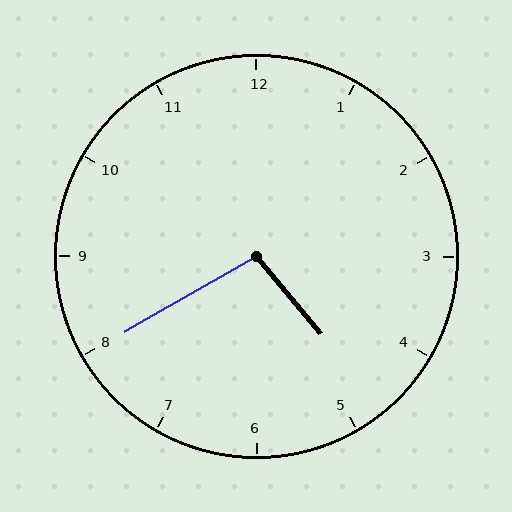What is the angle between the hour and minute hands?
Approximately 100 degrees.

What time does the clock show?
4:40.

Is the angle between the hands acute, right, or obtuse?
It is obtuse.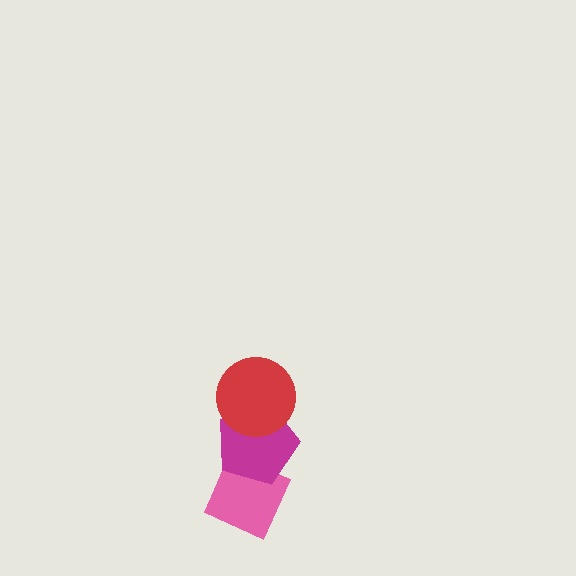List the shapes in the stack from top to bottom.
From top to bottom: the red circle, the magenta pentagon, the pink diamond.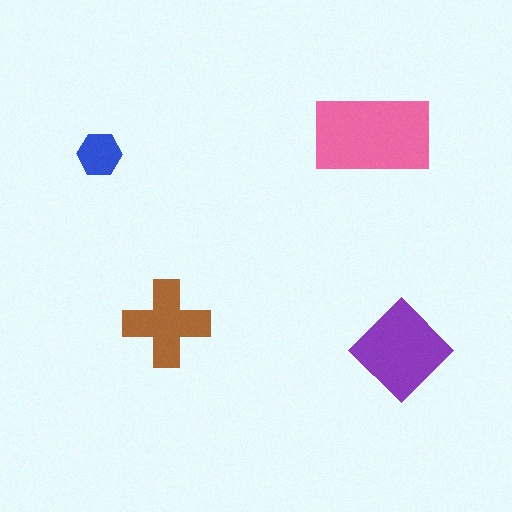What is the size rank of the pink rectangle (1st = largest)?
1st.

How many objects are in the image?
There are 4 objects in the image.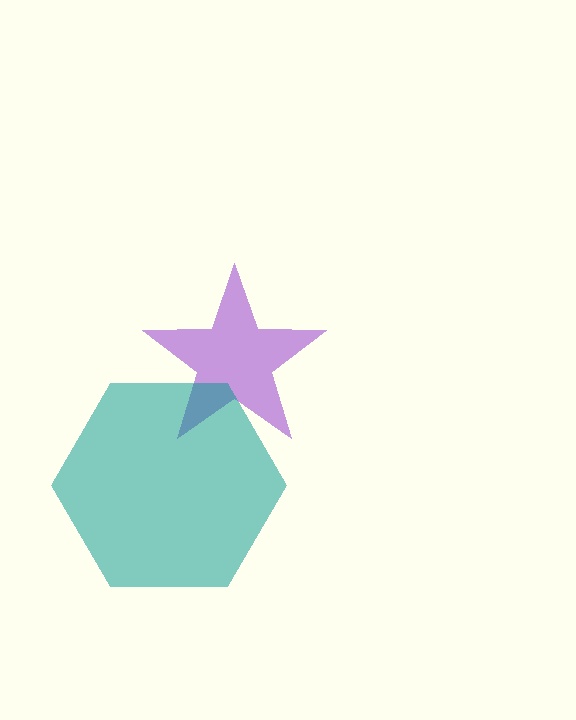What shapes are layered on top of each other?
The layered shapes are: a purple star, a teal hexagon.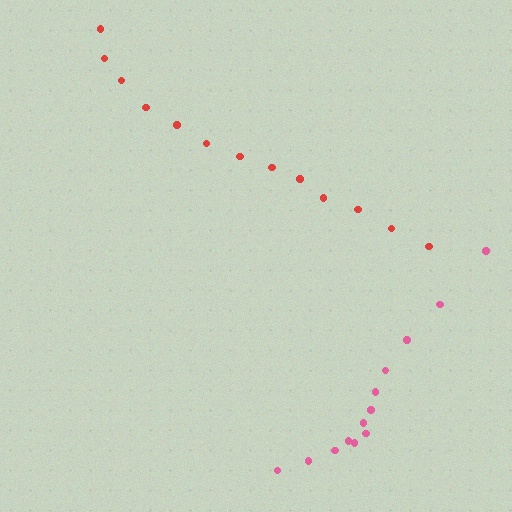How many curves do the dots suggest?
There are 2 distinct paths.